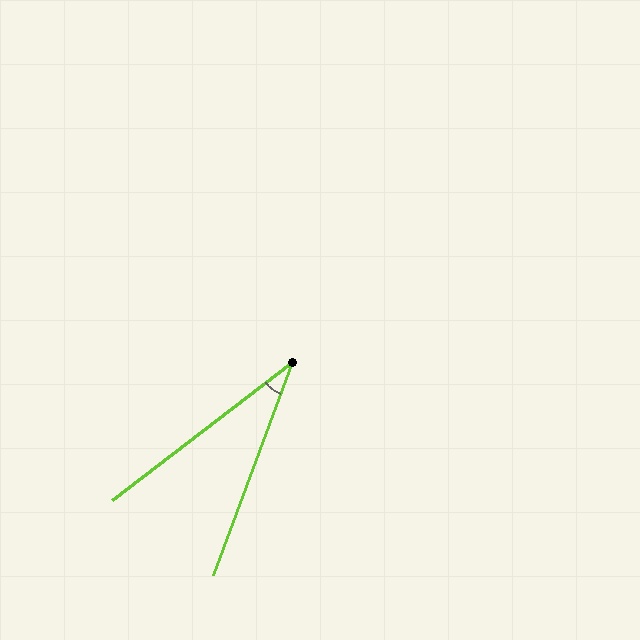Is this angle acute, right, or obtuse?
It is acute.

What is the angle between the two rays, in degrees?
Approximately 32 degrees.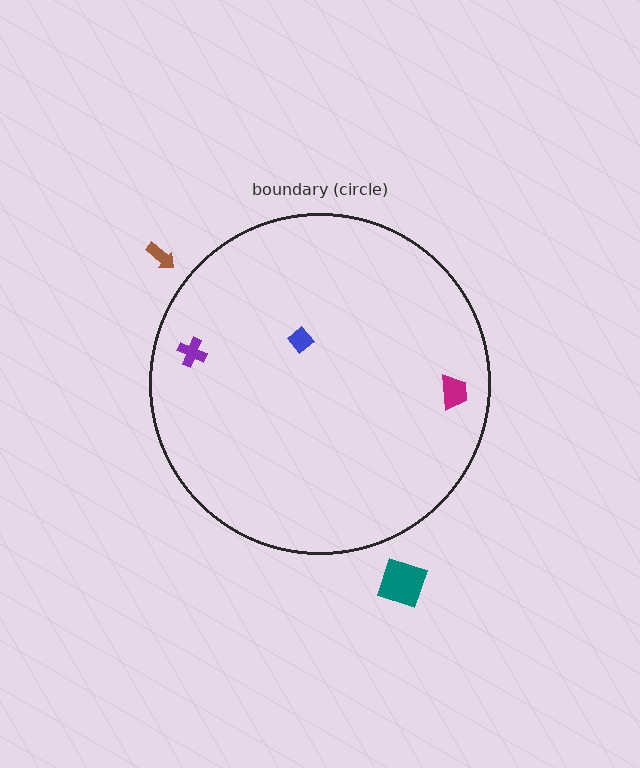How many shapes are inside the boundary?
3 inside, 2 outside.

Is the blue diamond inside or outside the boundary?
Inside.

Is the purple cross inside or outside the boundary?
Inside.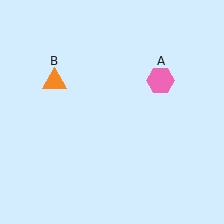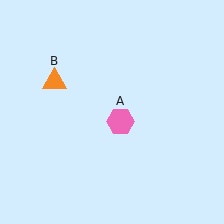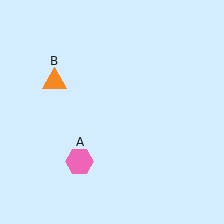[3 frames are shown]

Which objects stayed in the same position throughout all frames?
Orange triangle (object B) remained stationary.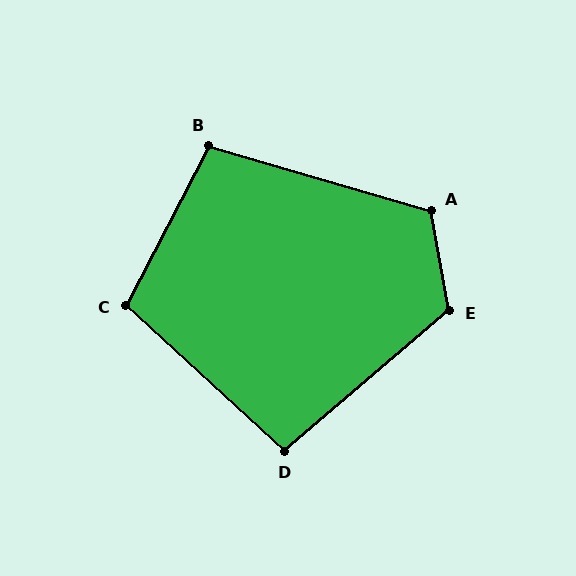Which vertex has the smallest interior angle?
D, at approximately 97 degrees.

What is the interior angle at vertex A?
Approximately 116 degrees (obtuse).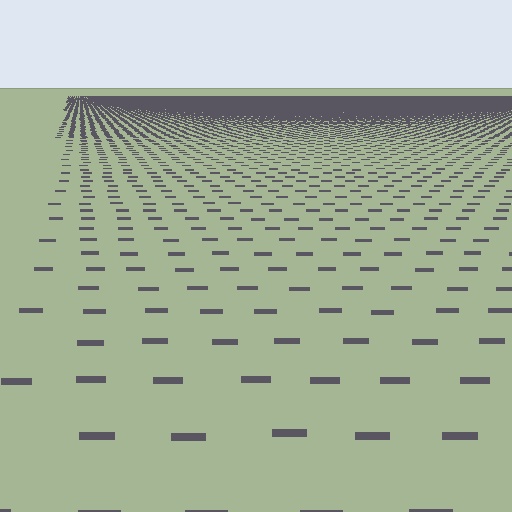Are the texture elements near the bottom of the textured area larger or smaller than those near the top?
Larger. Near the bottom, elements are closer to the viewer and appear at a bigger on-screen size.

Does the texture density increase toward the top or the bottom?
Density increases toward the top.